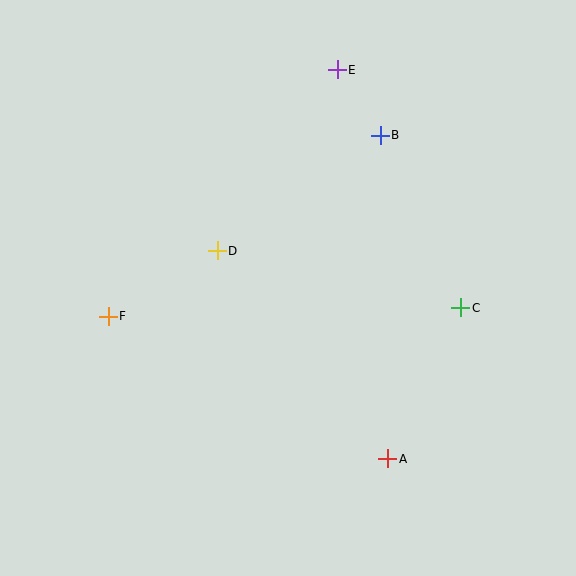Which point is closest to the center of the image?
Point D at (217, 251) is closest to the center.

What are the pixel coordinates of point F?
Point F is at (108, 316).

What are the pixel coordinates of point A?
Point A is at (388, 459).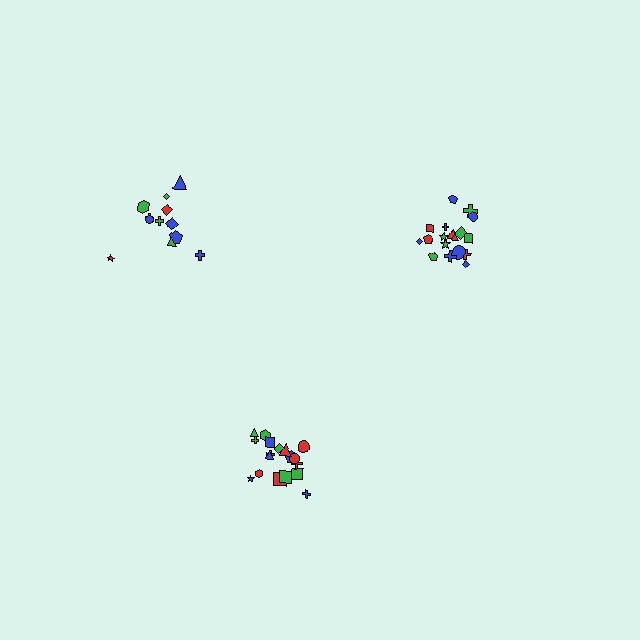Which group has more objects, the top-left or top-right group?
The top-right group.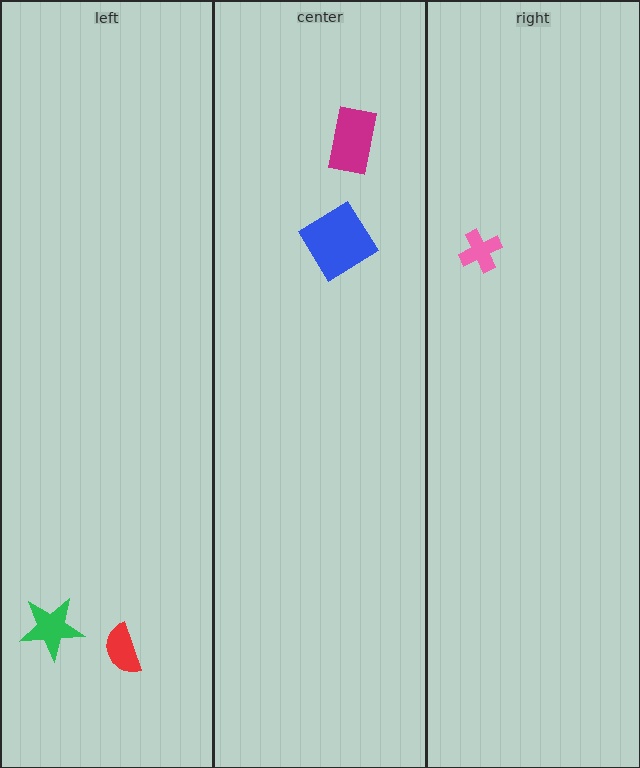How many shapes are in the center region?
2.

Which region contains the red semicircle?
The left region.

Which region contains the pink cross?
The right region.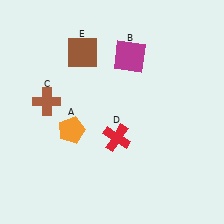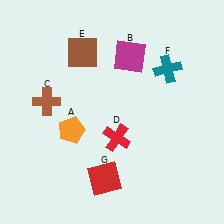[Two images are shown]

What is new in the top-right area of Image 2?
A teal cross (F) was added in the top-right area of Image 2.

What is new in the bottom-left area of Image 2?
A red square (G) was added in the bottom-left area of Image 2.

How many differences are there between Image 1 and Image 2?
There are 2 differences between the two images.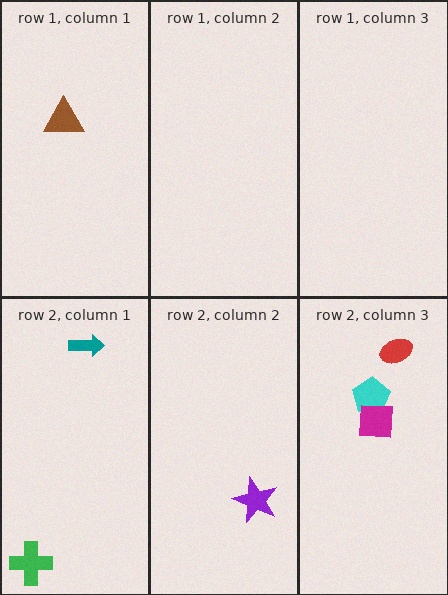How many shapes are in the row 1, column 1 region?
1.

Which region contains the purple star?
The row 2, column 2 region.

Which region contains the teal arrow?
The row 2, column 1 region.